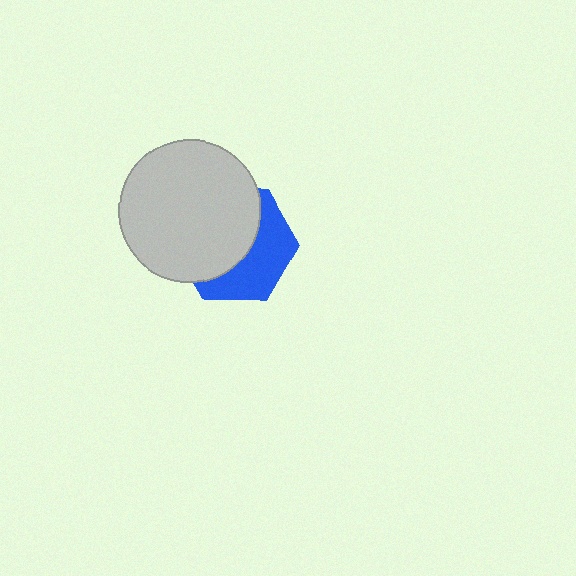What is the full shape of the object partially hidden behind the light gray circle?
The partially hidden object is a blue hexagon.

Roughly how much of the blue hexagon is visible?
A small part of it is visible (roughly 44%).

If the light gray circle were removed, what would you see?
You would see the complete blue hexagon.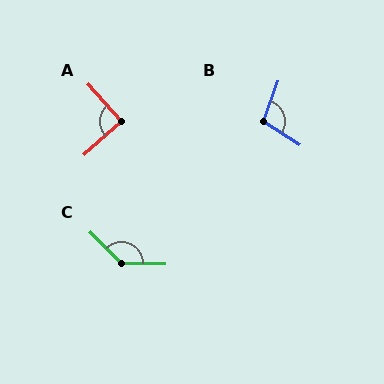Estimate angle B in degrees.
Approximately 103 degrees.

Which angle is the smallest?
A, at approximately 90 degrees.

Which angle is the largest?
C, at approximately 135 degrees.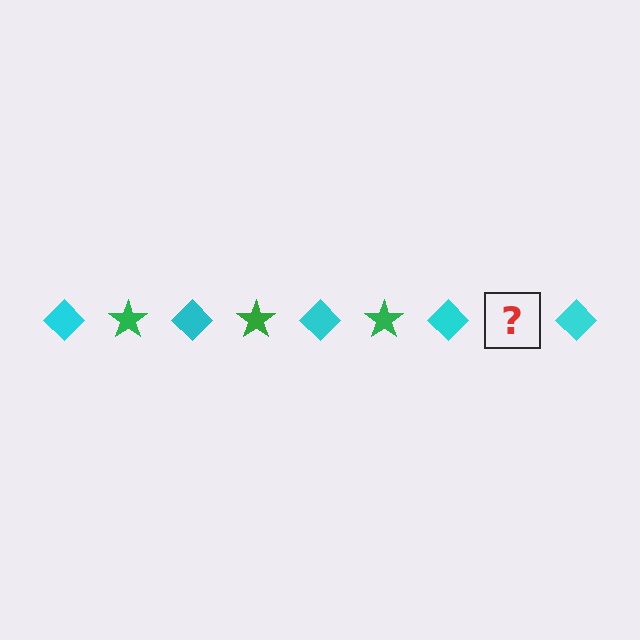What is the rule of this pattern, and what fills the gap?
The rule is that the pattern alternates between cyan diamond and green star. The gap should be filled with a green star.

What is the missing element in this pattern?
The missing element is a green star.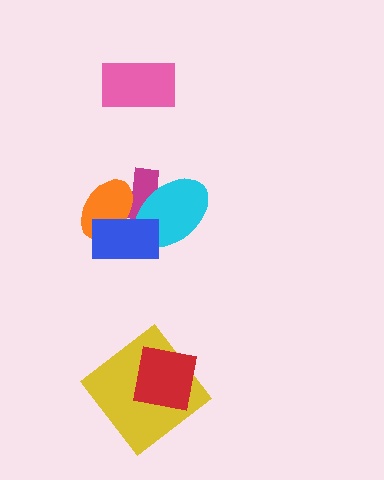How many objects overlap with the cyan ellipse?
3 objects overlap with the cyan ellipse.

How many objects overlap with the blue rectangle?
3 objects overlap with the blue rectangle.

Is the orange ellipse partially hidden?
Yes, it is partially covered by another shape.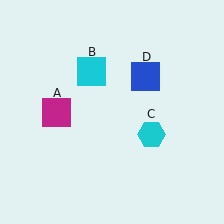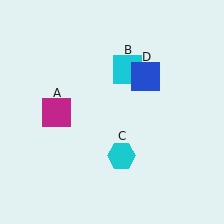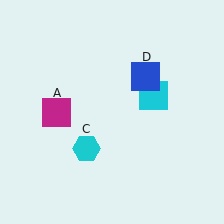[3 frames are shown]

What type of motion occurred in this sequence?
The cyan square (object B), cyan hexagon (object C) rotated clockwise around the center of the scene.